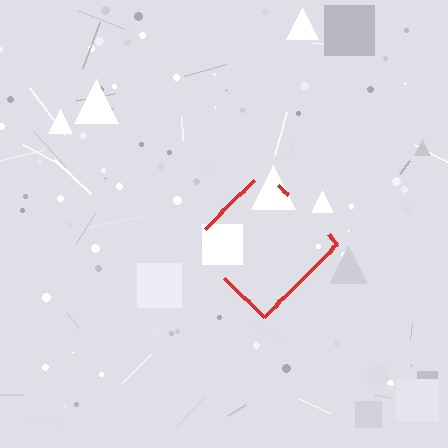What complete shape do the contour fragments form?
The contour fragments form a diamond.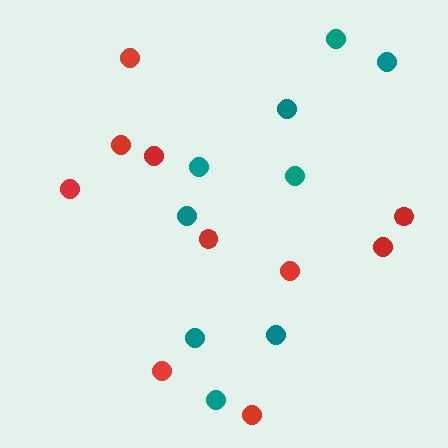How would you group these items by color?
There are 2 groups: one group of teal circles (9) and one group of red circles (10).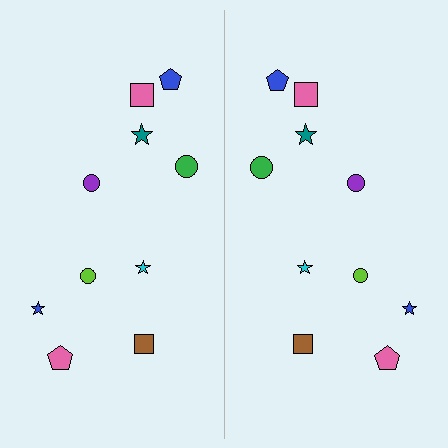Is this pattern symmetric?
Yes, this pattern has bilateral (reflection) symmetry.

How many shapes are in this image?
There are 20 shapes in this image.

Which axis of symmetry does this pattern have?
The pattern has a vertical axis of symmetry running through the center of the image.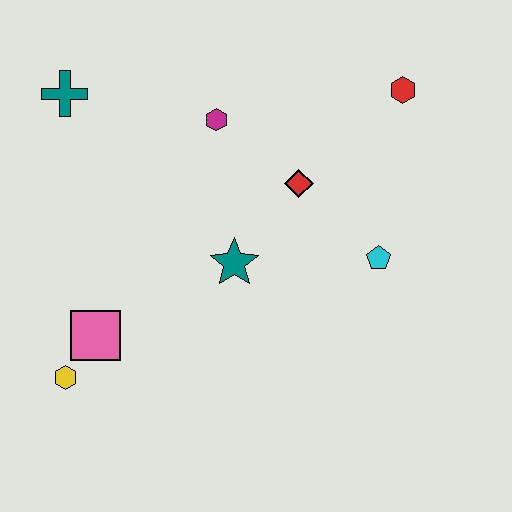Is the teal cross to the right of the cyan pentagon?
No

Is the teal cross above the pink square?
Yes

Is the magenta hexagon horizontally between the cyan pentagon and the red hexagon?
No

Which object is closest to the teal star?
The red diamond is closest to the teal star.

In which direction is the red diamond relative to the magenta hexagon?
The red diamond is to the right of the magenta hexagon.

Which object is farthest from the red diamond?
The yellow hexagon is farthest from the red diamond.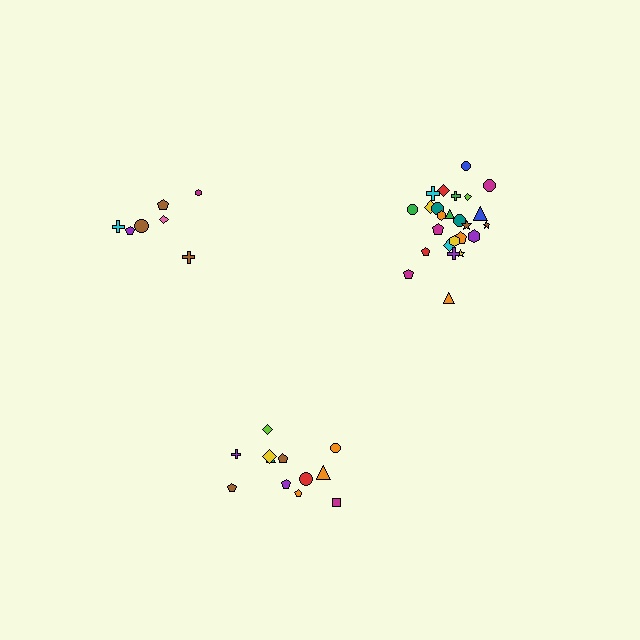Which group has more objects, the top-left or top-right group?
The top-right group.